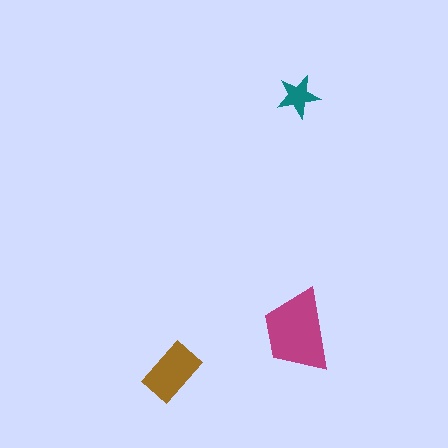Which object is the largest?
The magenta trapezoid.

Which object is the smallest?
The teal star.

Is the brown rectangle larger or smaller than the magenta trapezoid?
Smaller.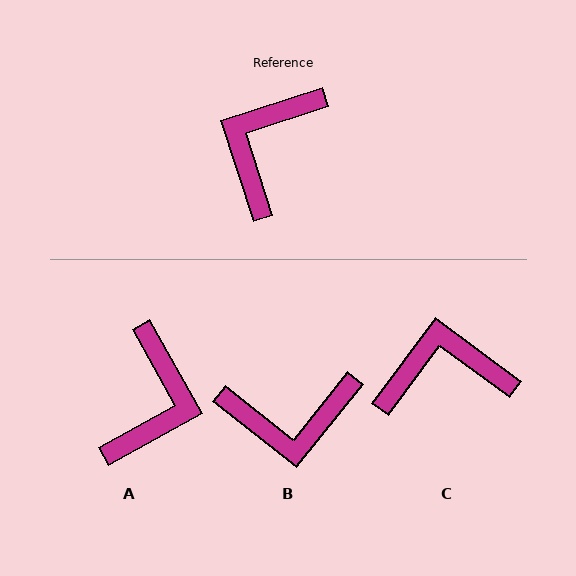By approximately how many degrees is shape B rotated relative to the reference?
Approximately 124 degrees counter-clockwise.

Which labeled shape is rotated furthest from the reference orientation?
A, about 168 degrees away.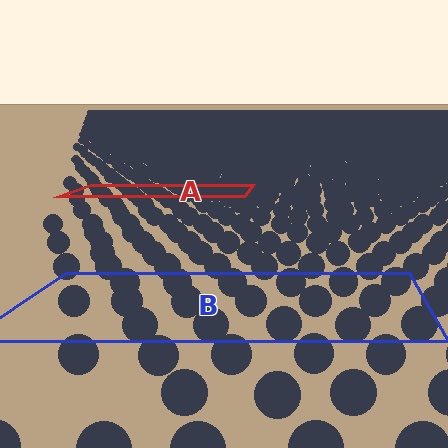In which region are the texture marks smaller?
The texture marks are smaller in region A, because it is farther away.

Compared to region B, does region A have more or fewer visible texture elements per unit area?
Region A has more texture elements per unit area — they are packed more densely because it is farther away.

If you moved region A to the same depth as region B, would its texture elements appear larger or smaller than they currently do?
They would appear larger. At a closer depth, the same texture elements are projected at a bigger on-screen size.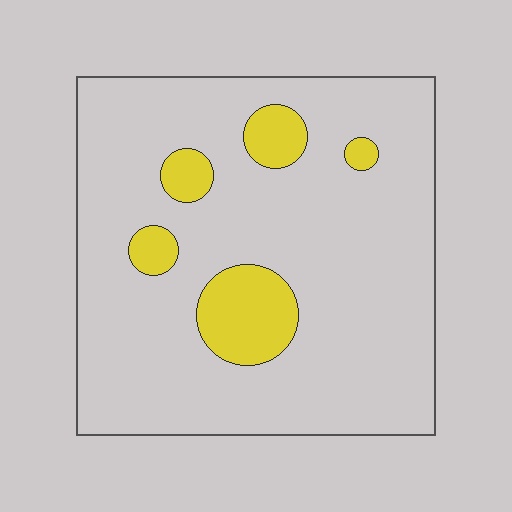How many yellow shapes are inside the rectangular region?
5.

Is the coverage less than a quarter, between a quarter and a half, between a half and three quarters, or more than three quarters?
Less than a quarter.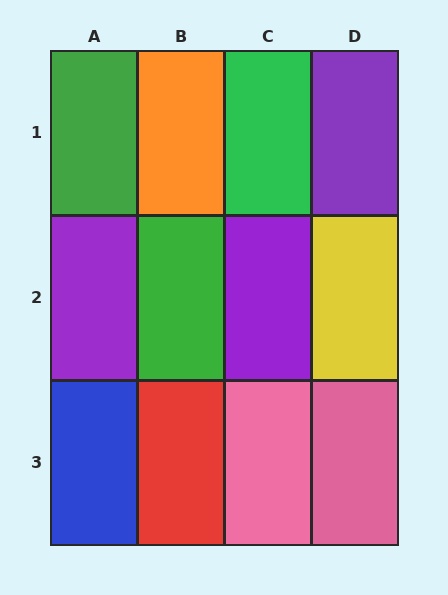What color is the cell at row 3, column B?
Red.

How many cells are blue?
1 cell is blue.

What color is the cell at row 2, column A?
Purple.